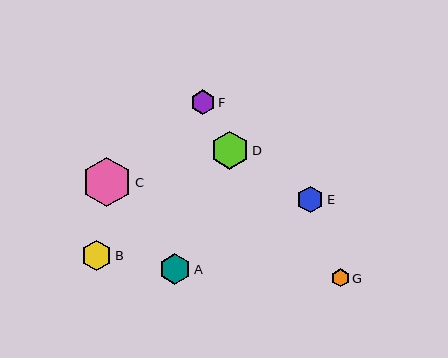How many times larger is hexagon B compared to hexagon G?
Hexagon B is approximately 1.7 times the size of hexagon G.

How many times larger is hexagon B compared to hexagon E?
Hexagon B is approximately 1.1 times the size of hexagon E.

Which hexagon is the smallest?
Hexagon G is the smallest with a size of approximately 18 pixels.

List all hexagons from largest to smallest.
From largest to smallest: C, D, A, B, E, F, G.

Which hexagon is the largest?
Hexagon C is the largest with a size of approximately 49 pixels.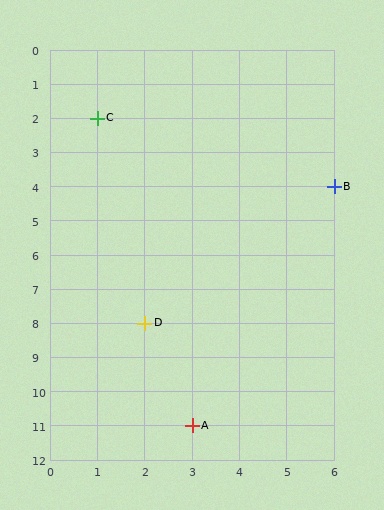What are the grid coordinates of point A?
Point A is at grid coordinates (3, 11).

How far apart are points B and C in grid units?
Points B and C are 5 columns and 2 rows apart (about 5.4 grid units diagonally).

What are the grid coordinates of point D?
Point D is at grid coordinates (2, 8).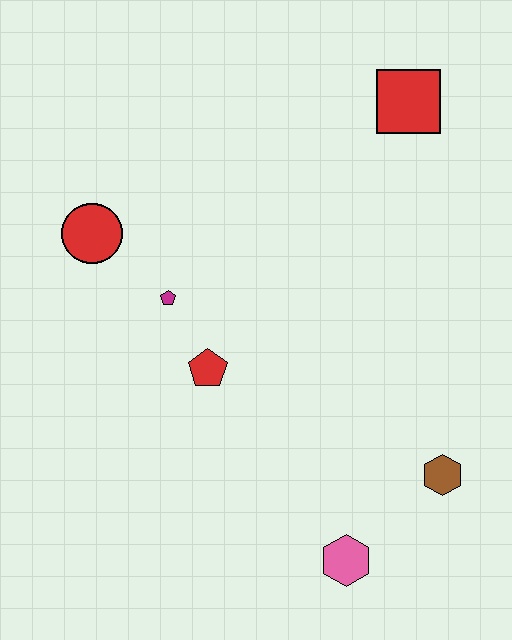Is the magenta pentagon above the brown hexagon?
Yes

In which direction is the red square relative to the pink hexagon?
The red square is above the pink hexagon.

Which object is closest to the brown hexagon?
The pink hexagon is closest to the brown hexagon.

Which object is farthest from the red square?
The pink hexagon is farthest from the red square.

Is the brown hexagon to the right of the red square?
Yes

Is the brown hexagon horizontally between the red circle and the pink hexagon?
No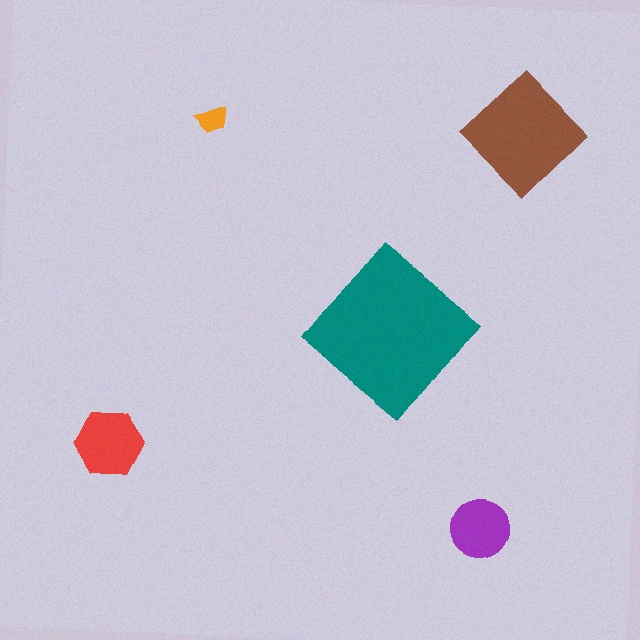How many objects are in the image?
There are 5 objects in the image.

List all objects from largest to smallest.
The teal diamond, the brown diamond, the red hexagon, the purple circle, the orange trapezoid.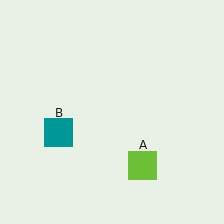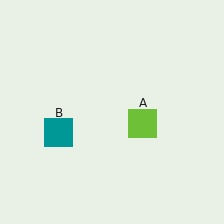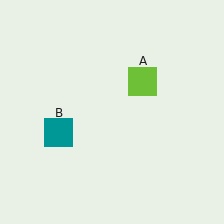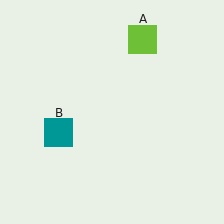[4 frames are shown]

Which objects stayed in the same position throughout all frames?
Teal square (object B) remained stationary.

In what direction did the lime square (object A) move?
The lime square (object A) moved up.